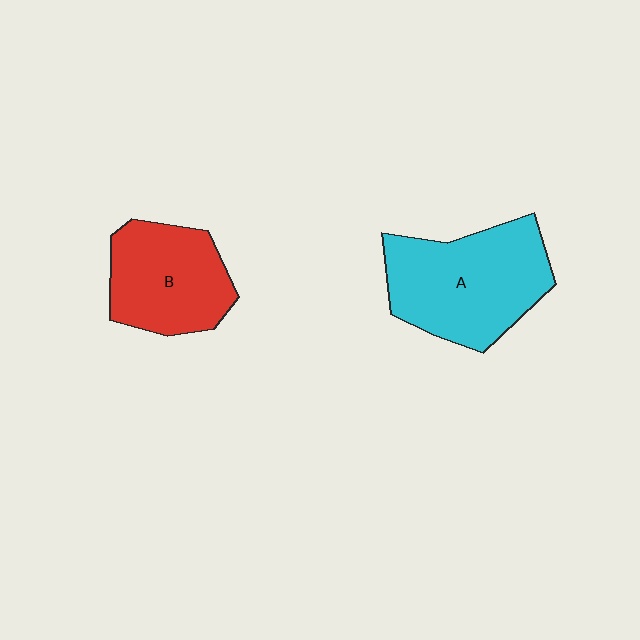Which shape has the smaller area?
Shape B (red).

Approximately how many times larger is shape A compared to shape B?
Approximately 1.3 times.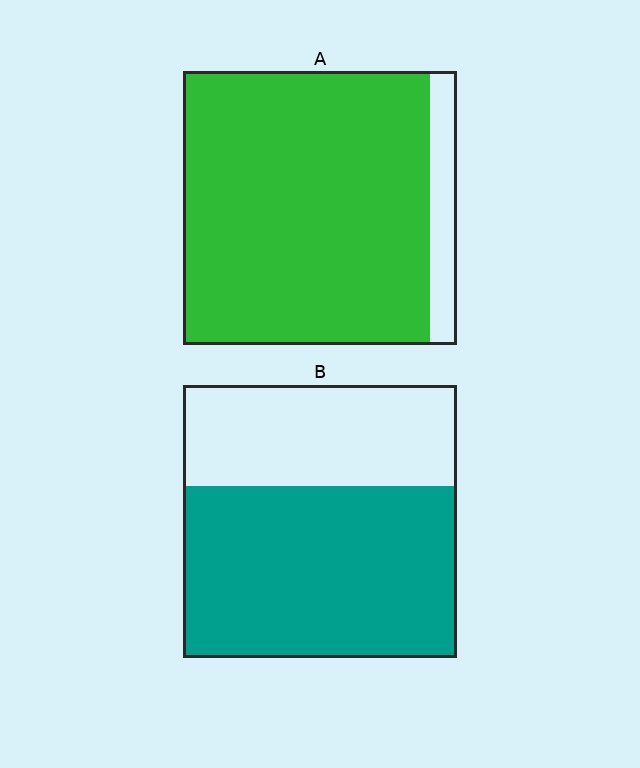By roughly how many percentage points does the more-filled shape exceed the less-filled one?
By roughly 25 percentage points (A over B).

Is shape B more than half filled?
Yes.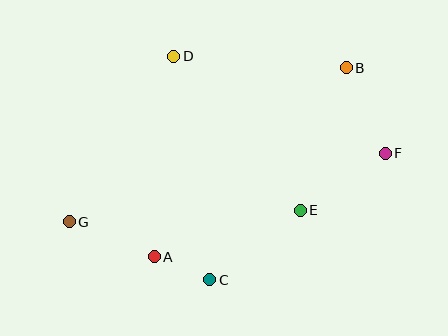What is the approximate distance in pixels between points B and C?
The distance between B and C is approximately 252 pixels.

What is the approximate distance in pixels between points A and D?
The distance between A and D is approximately 202 pixels.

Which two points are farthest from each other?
Points F and G are farthest from each other.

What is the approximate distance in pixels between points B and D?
The distance between B and D is approximately 173 pixels.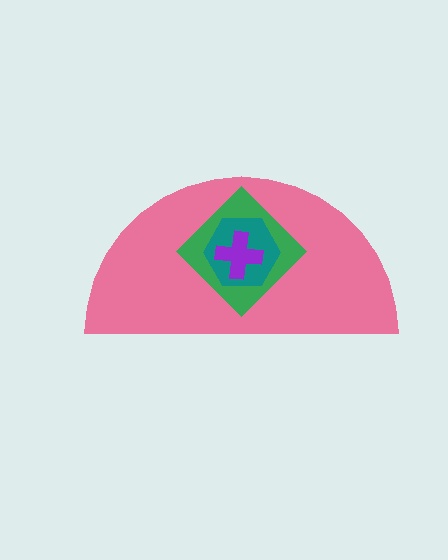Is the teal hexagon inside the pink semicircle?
Yes.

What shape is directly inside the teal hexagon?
The purple cross.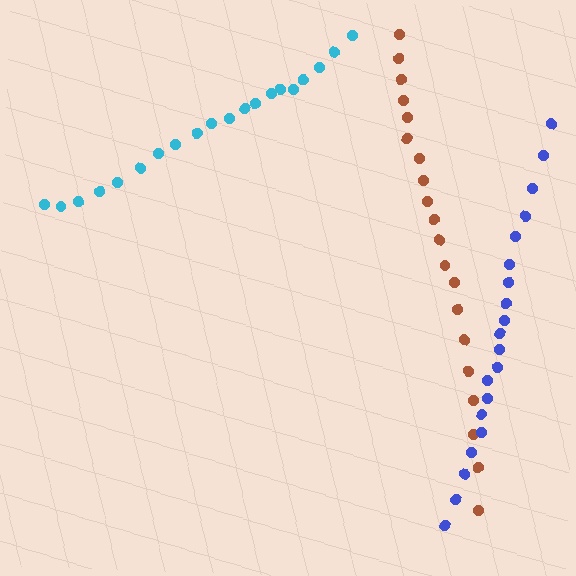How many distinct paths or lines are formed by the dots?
There are 3 distinct paths.